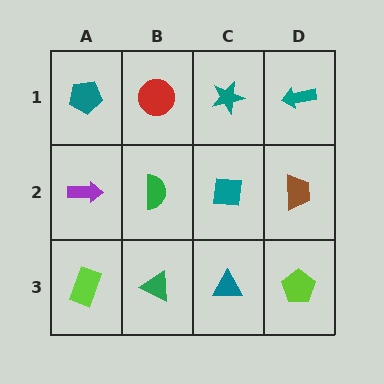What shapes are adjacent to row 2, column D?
A teal arrow (row 1, column D), a lime pentagon (row 3, column D), a teal square (row 2, column C).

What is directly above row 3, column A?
A purple arrow.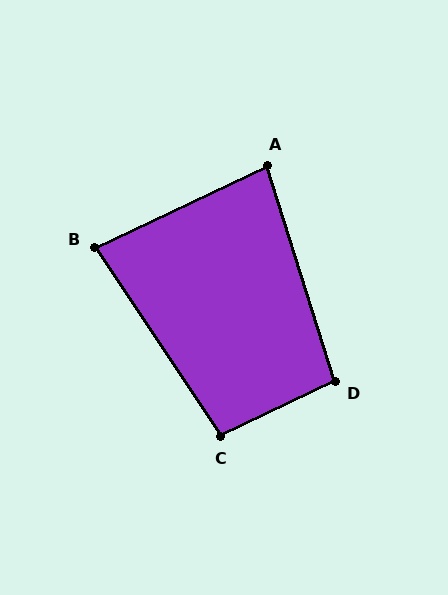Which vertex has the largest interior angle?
D, at approximately 99 degrees.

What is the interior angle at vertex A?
Approximately 82 degrees (acute).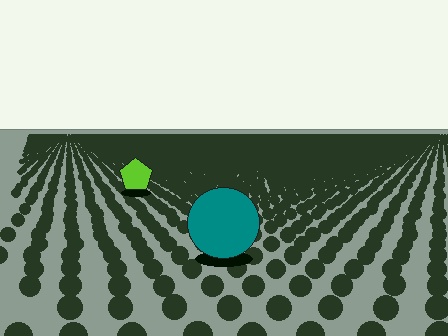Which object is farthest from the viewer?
The lime pentagon is farthest from the viewer. It appears smaller and the ground texture around it is denser.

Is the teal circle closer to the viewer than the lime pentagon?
Yes. The teal circle is closer — you can tell from the texture gradient: the ground texture is coarser near it.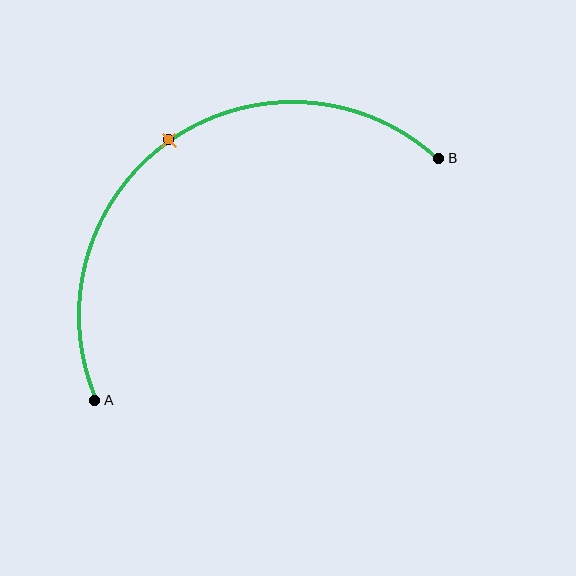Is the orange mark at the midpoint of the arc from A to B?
Yes. The orange mark lies on the arc at equal arc-length from both A and B — it is the arc midpoint.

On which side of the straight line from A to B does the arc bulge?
The arc bulges above and to the left of the straight line connecting A and B.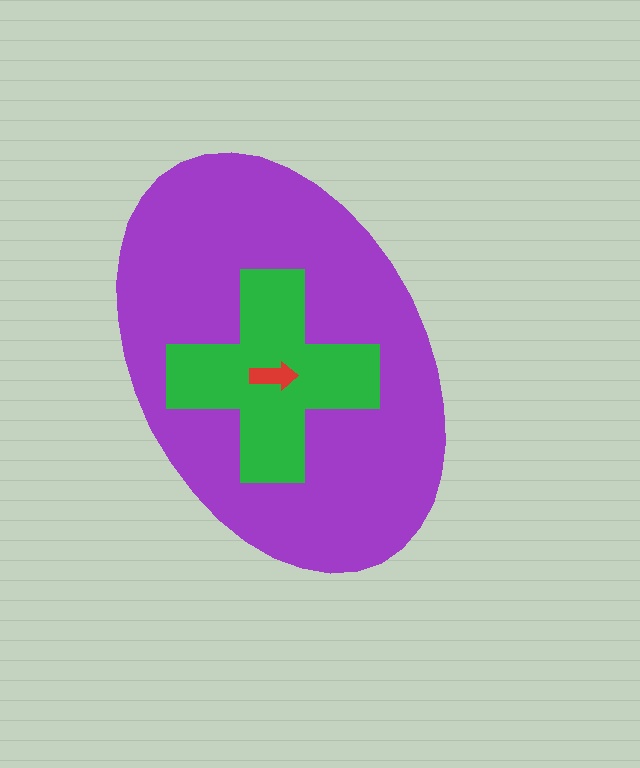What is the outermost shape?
The purple ellipse.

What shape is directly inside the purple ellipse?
The green cross.